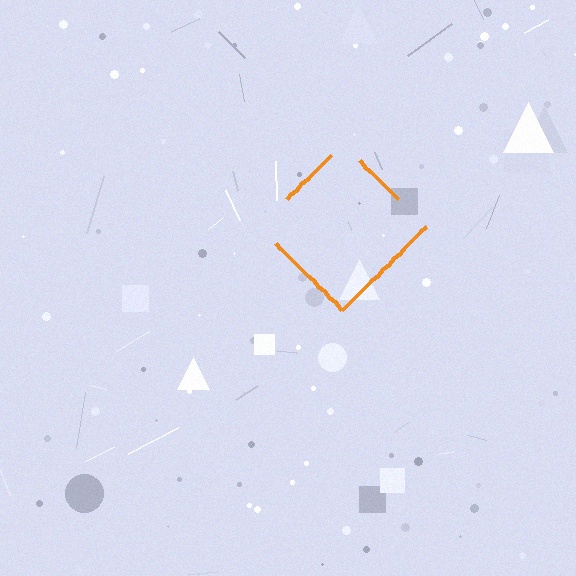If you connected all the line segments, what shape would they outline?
They would outline a diamond.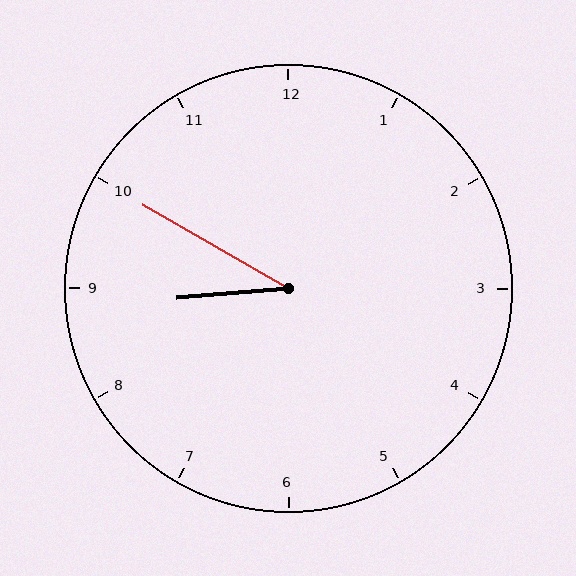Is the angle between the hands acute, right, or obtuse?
It is acute.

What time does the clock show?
8:50.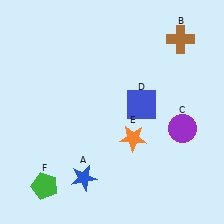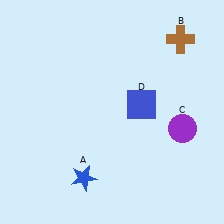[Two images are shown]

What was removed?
The orange star (E), the green pentagon (F) were removed in Image 2.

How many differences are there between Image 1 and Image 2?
There are 2 differences between the two images.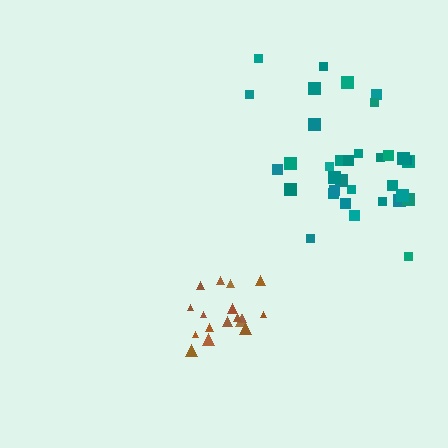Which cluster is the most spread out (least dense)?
Teal.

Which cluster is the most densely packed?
Brown.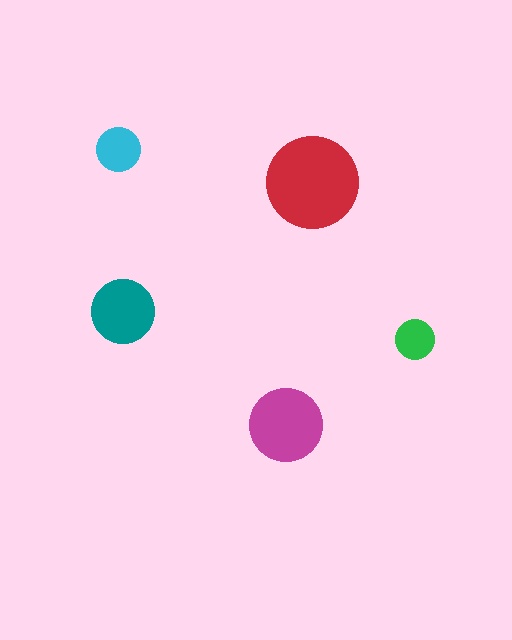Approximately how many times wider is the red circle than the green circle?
About 2.5 times wider.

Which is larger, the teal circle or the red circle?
The red one.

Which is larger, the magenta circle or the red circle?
The red one.